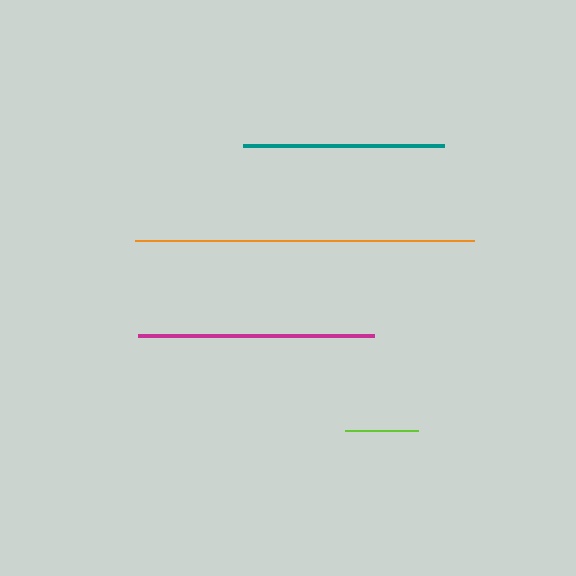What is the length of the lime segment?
The lime segment is approximately 73 pixels long.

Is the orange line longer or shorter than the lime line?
The orange line is longer than the lime line.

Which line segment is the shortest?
The lime line is the shortest at approximately 73 pixels.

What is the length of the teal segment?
The teal segment is approximately 201 pixels long.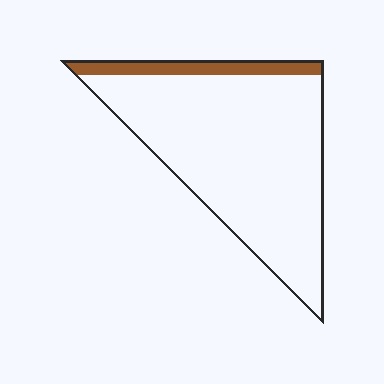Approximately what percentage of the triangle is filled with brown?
Approximately 10%.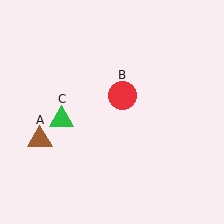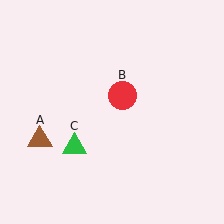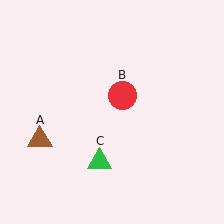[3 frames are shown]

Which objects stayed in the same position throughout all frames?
Brown triangle (object A) and red circle (object B) remained stationary.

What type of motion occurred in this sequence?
The green triangle (object C) rotated counterclockwise around the center of the scene.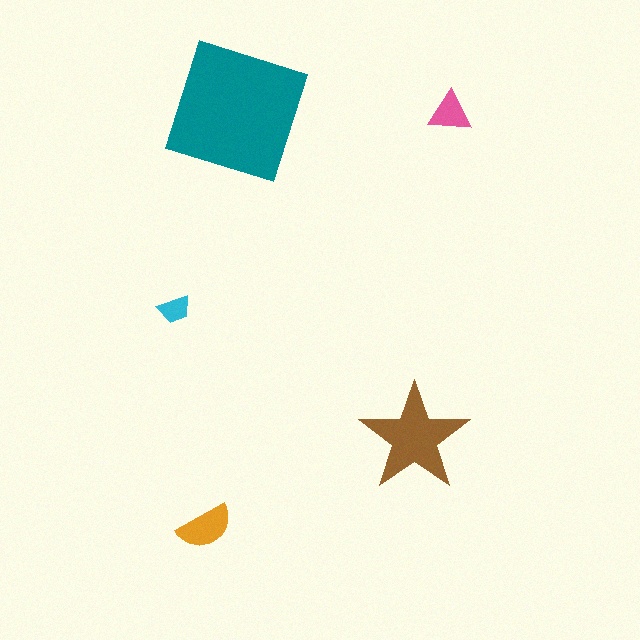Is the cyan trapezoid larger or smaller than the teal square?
Smaller.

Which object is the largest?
The teal square.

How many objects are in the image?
There are 5 objects in the image.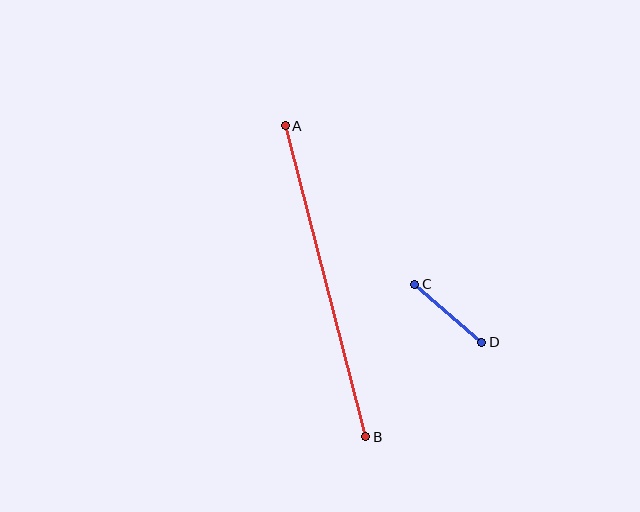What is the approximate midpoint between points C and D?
The midpoint is at approximately (448, 313) pixels.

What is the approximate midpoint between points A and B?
The midpoint is at approximately (326, 281) pixels.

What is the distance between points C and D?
The distance is approximately 89 pixels.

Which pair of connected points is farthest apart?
Points A and B are farthest apart.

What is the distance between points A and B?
The distance is approximately 321 pixels.